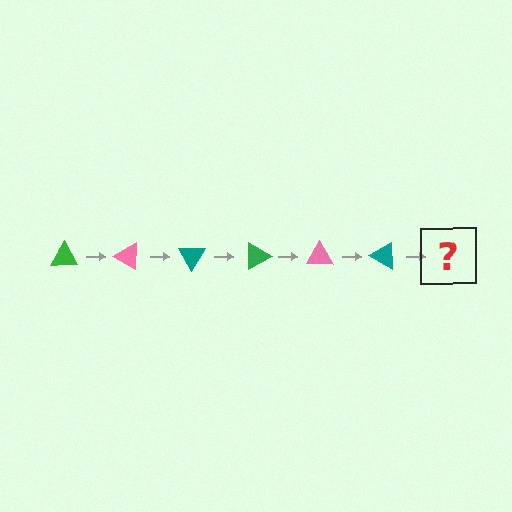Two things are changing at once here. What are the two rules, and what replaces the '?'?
The two rules are that it rotates 30 degrees each step and the color cycles through green, pink, and teal. The '?' should be a green triangle, rotated 180 degrees from the start.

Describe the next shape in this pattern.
It should be a green triangle, rotated 180 degrees from the start.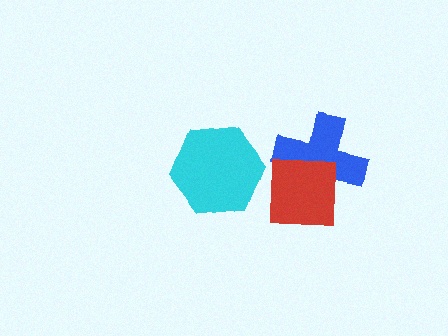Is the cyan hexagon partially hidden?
No, no other shape covers it.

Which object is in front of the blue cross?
The red square is in front of the blue cross.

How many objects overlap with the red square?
1 object overlaps with the red square.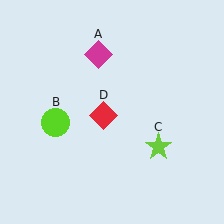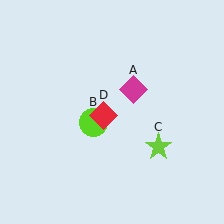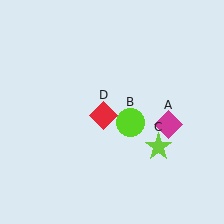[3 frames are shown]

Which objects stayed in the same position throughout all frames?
Lime star (object C) and red diamond (object D) remained stationary.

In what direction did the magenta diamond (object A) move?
The magenta diamond (object A) moved down and to the right.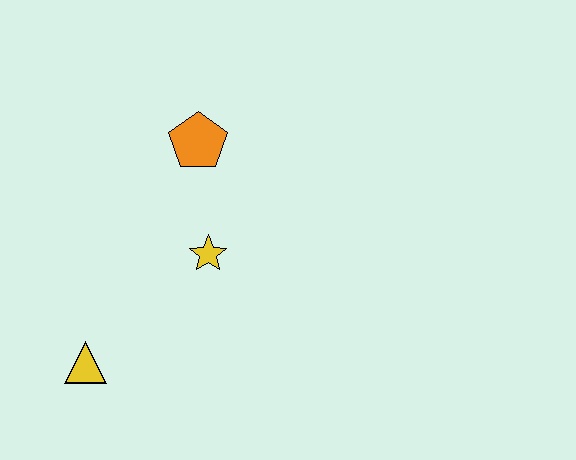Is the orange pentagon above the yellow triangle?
Yes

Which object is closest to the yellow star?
The orange pentagon is closest to the yellow star.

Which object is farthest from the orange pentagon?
The yellow triangle is farthest from the orange pentagon.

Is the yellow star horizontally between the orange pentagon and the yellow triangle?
No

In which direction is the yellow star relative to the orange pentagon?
The yellow star is below the orange pentagon.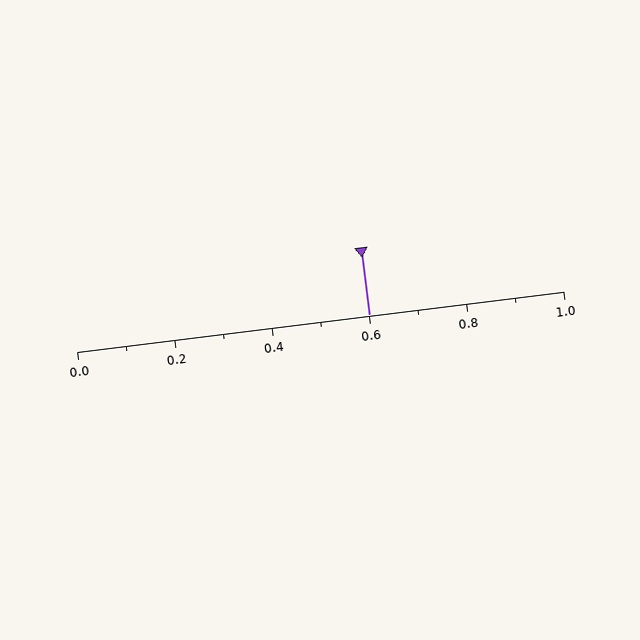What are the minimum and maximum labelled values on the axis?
The axis runs from 0.0 to 1.0.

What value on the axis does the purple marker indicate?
The marker indicates approximately 0.6.